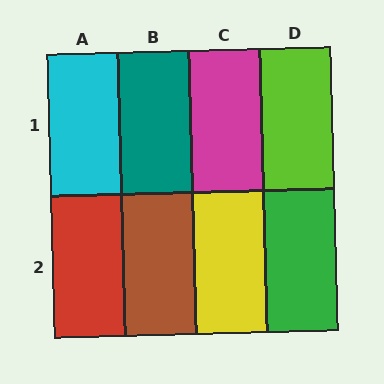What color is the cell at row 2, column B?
Brown.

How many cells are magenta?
1 cell is magenta.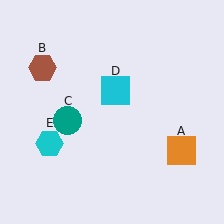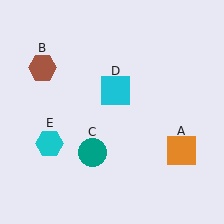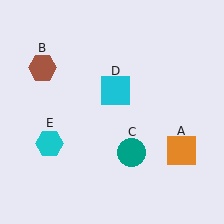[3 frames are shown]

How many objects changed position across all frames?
1 object changed position: teal circle (object C).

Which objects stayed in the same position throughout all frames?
Orange square (object A) and brown hexagon (object B) and cyan square (object D) and cyan hexagon (object E) remained stationary.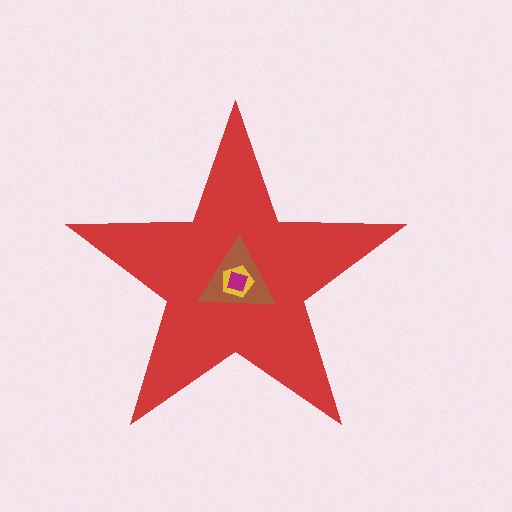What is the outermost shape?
The red star.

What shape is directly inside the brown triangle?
The yellow pentagon.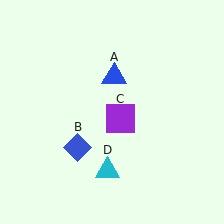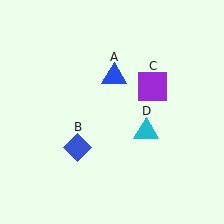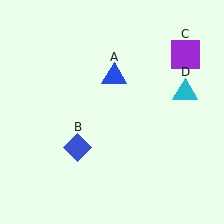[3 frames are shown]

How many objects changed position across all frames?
2 objects changed position: purple square (object C), cyan triangle (object D).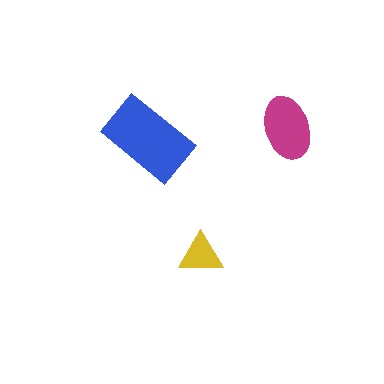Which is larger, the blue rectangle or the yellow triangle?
The blue rectangle.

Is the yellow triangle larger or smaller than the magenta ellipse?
Smaller.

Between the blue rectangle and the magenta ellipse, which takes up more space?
The blue rectangle.